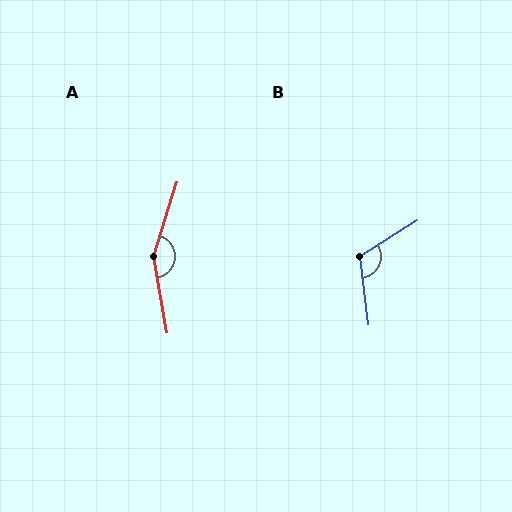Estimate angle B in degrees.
Approximately 115 degrees.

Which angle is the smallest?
B, at approximately 115 degrees.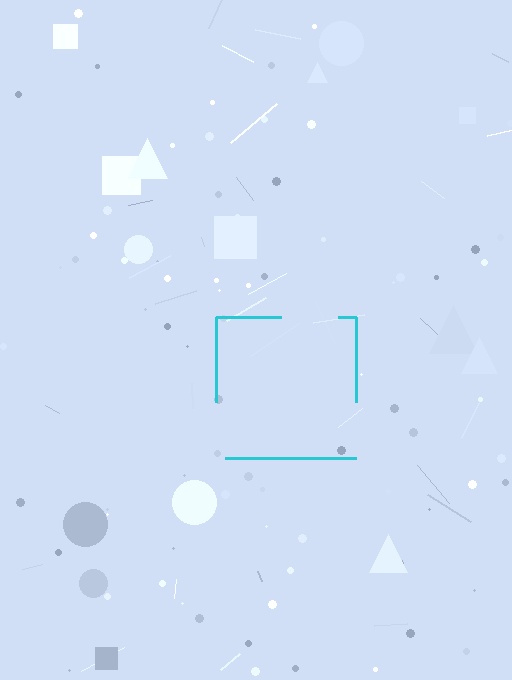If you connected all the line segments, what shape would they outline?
They would outline a square.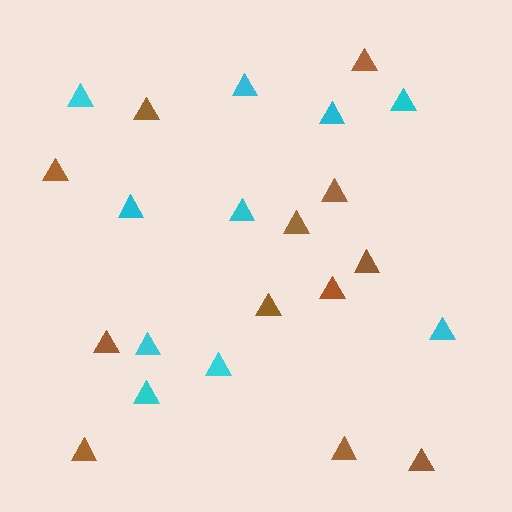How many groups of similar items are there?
There are 2 groups: one group of cyan triangles (10) and one group of brown triangles (12).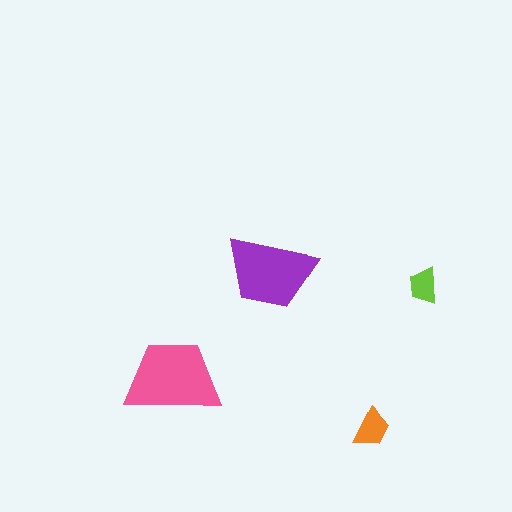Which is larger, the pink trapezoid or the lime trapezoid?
The pink one.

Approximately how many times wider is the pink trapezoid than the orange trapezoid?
About 2.5 times wider.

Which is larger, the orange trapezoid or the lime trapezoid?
The orange one.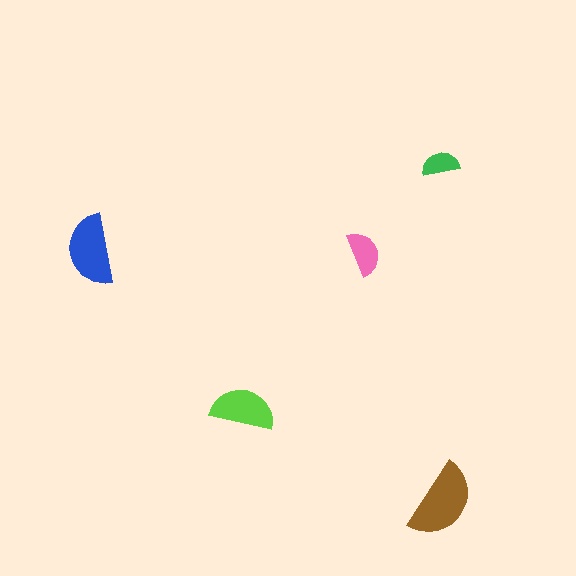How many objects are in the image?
There are 5 objects in the image.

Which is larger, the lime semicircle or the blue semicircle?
The blue one.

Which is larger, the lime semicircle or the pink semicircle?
The lime one.